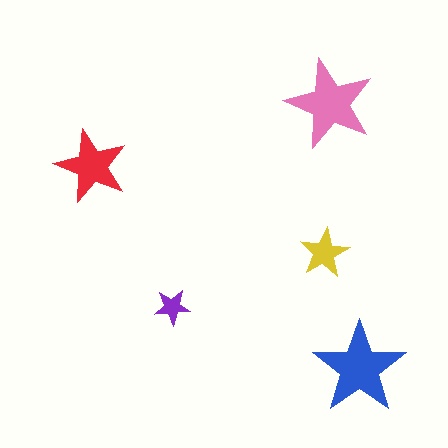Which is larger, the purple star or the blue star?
The blue one.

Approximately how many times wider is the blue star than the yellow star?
About 2 times wider.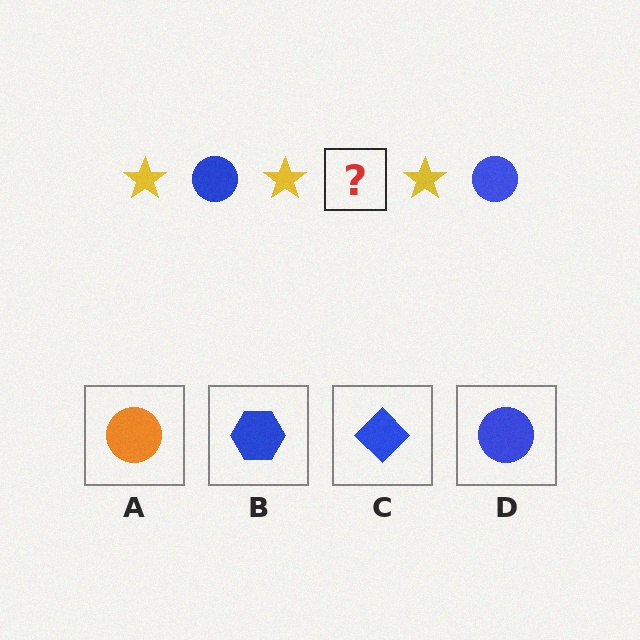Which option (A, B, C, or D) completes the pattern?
D.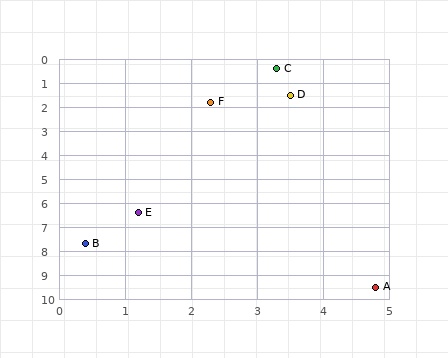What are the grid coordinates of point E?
Point E is at approximately (1.2, 6.4).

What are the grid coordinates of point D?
Point D is at approximately (3.5, 1.5).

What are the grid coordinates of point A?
Point A is at approximately (4.8, 9.5).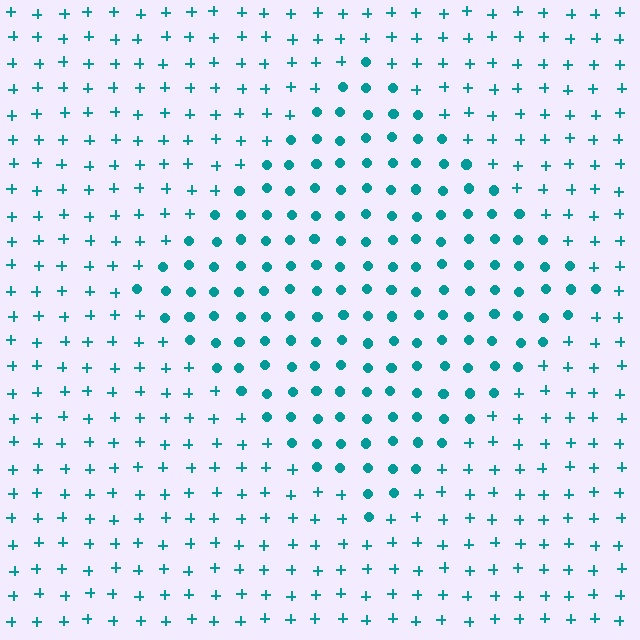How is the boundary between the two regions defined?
The boundary is defined by a change in element shape: circles inside vs. plus signs outside. All elements share the same color and spacing.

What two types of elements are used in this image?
The image uses circles inside the diamond region and plus signs outside it.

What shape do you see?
I see a diamond.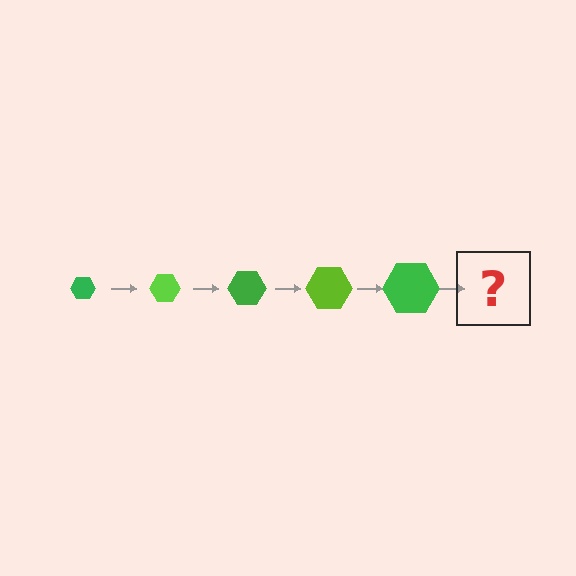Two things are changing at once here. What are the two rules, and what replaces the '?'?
The two rules are that the hexagon grows larger each step and the color cycles through green and lime. The '?' should be a lime hexagon, larger than the previous one.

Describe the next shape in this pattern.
It should be a lime hexagon, larger than the previous one.